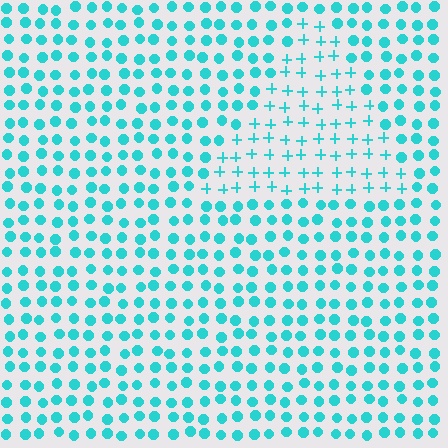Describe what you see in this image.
The image is filled with small cyan elements arranged in a uniform grid. A triangle-shaped region contains plus signs, while the surrounding area contains circles. The boundary is defined purely by the change in element shape.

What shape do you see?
I see a triangle.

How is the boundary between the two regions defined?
The boundary is defined by a change in element shape: plus signs inside vs. circles outside. All elements share the same color and spacing.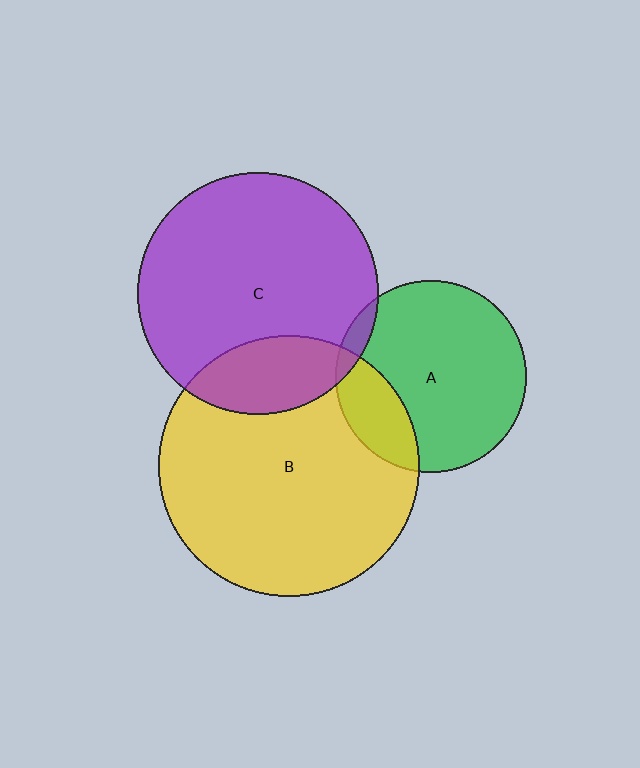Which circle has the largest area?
Circle B (yellow).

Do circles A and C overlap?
Yes.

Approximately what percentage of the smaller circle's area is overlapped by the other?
Approximately 5%.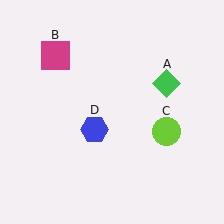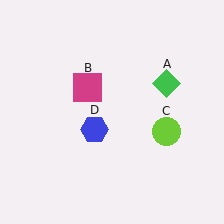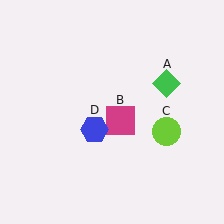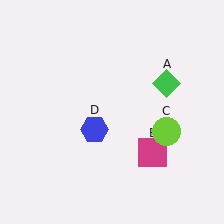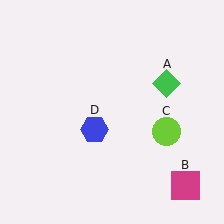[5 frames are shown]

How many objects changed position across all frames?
1 object changed position: magenta square (object B).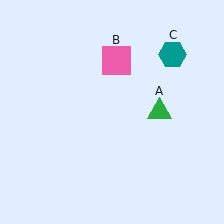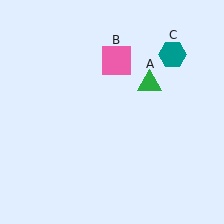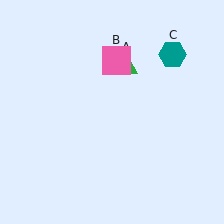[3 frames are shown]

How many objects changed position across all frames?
1 object changed position: green triangle (object A).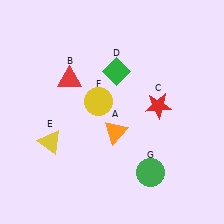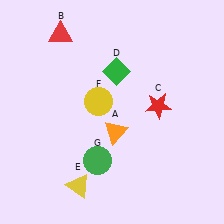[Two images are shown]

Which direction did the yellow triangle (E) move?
The yellow triangle (E) moved down.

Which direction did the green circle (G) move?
The green circle (G) moved left.